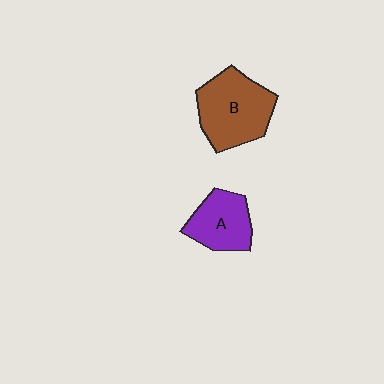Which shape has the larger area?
Shape B (brown).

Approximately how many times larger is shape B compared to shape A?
Approximately 1.5 times.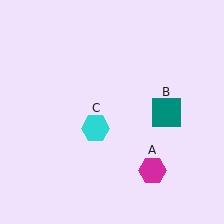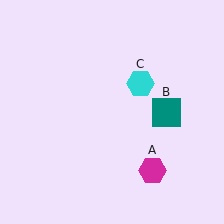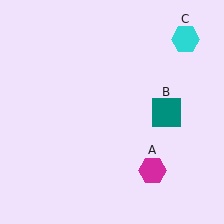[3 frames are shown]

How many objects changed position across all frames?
1 object changed position: cyan hexagon (object C).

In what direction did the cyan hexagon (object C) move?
The cyan hexagon (object C) moved up and to the right.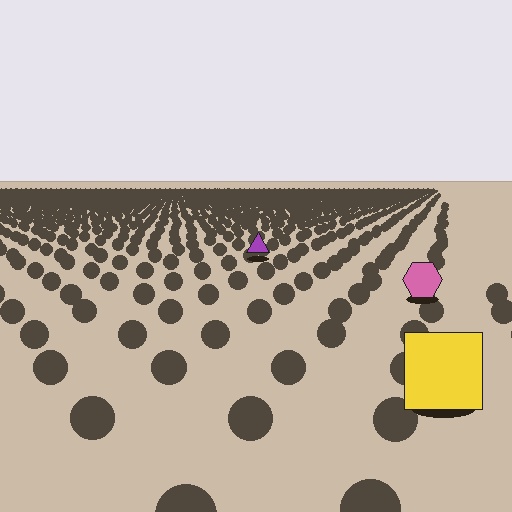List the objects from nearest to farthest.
From nearest to farthest: the yellow square, the pink hexagon, the purple triangle.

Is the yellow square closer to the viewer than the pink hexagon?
Yes. The yellow square is closer — you can tell from the texture gradient: the ground texture is coarser near it.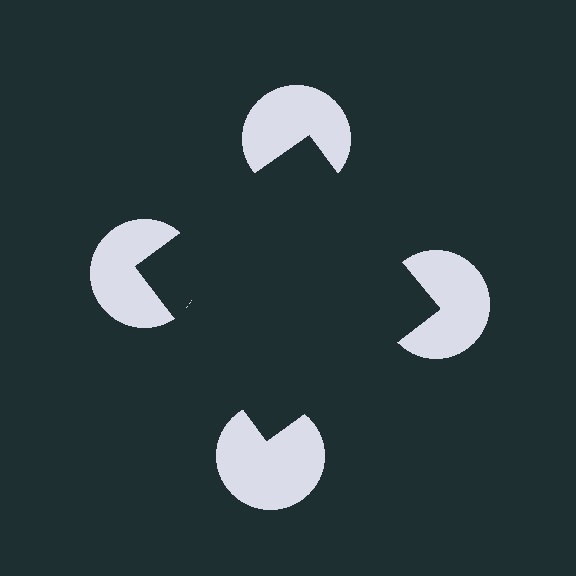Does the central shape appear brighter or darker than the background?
It typically appears slightly darker than the background, even though no actual brightness change is drawn.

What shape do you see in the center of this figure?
An illusory square — its edges are inferred from the aligned wedge cuts in the pac-man discs, not physically drawn.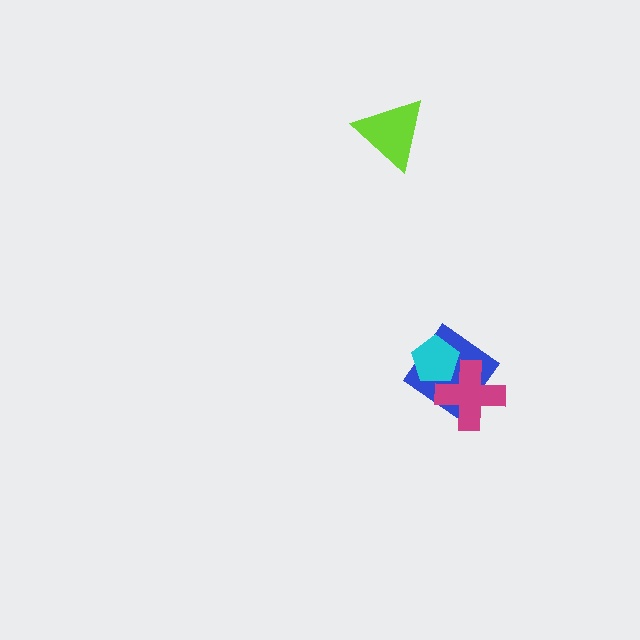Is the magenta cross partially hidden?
No, no other shape covers it.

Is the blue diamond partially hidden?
Yes, it is partially covered by another shape.